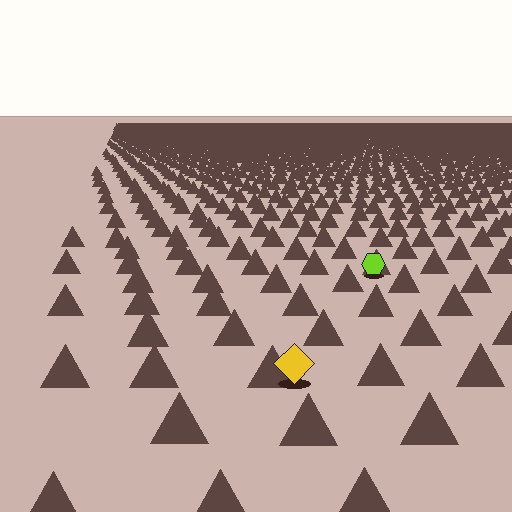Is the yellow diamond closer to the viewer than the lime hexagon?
Yes. The yellow diamond is closer — you can tell from the texture gradient: the ground texture is coarser near it.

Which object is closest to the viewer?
The yellow diamond is closest. The texture marks near it are larger and more spread out.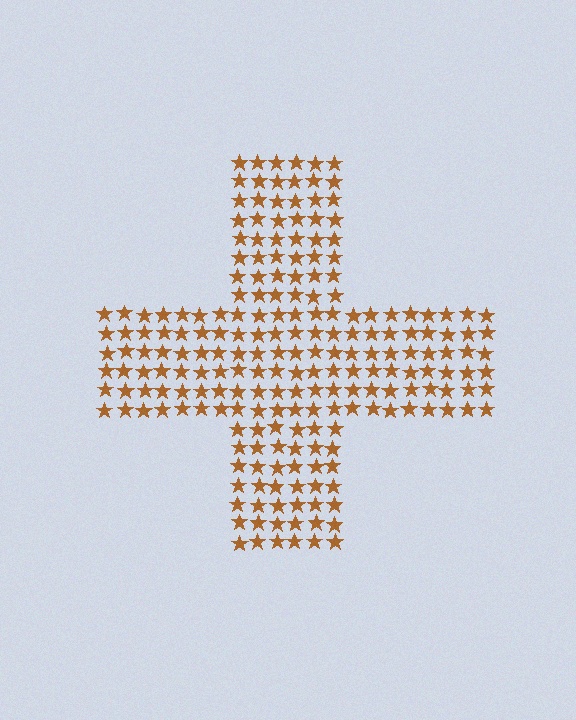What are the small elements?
The small elements are stars.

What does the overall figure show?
The overall figure shows a cross.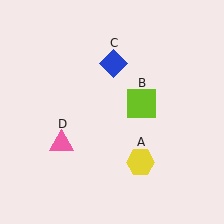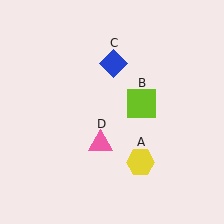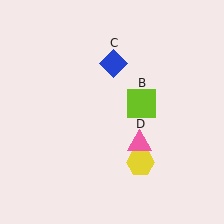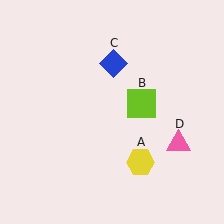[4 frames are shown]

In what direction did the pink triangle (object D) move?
The pink triangle (object D) moved right.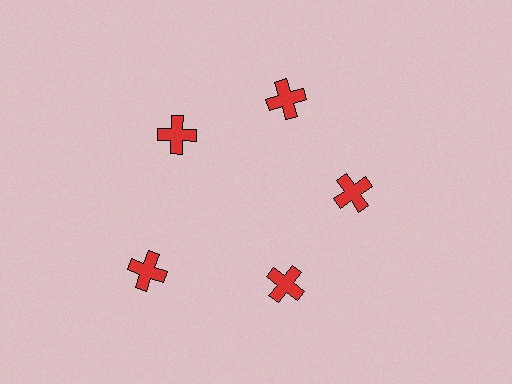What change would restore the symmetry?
The symmetry would be restored by moving it inward, back onto the ring so that all 5 crosses sit at equal angles and equal distance from the center.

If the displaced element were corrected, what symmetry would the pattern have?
It would have 5-fold rotational symmetry — the pattern would map onto itself every 72 degrees.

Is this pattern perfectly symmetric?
No. The 5 red crosses are arranged in a ring, but one element near the 8 o'clock position is pushed outward from the center, breaking the 5-fold rotational symmetry.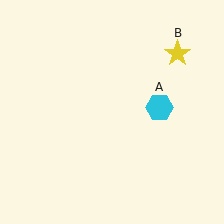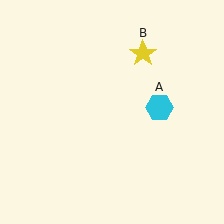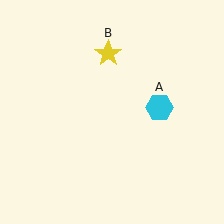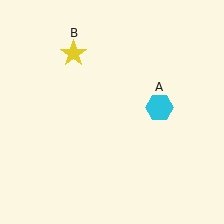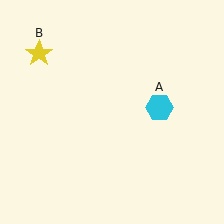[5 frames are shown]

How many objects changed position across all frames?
1 object changed position: yellow star (object B).